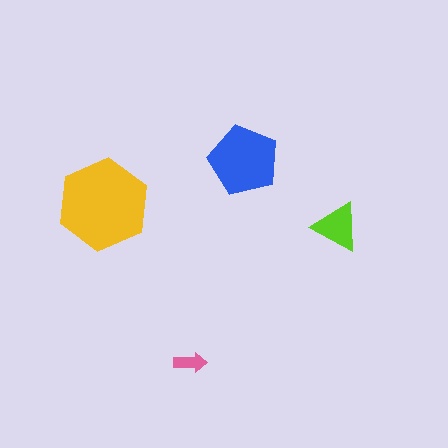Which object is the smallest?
The pink arrow.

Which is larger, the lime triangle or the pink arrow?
The lime triangle.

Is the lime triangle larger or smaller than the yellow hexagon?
Smaller.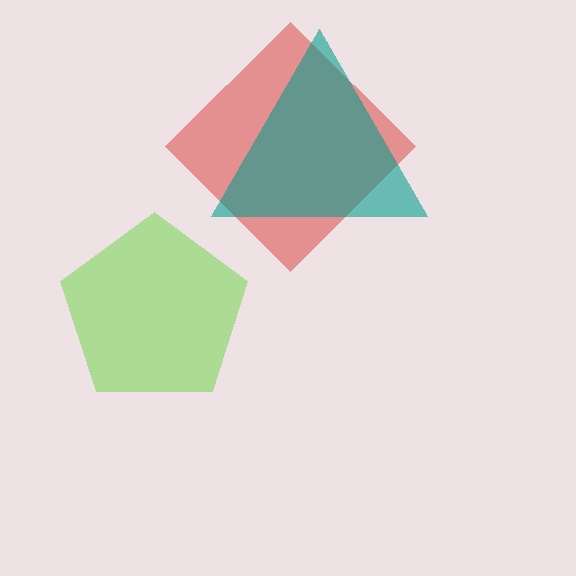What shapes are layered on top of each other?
The layered shapes are: a red diamond, a teal triangle, a lime pentagon.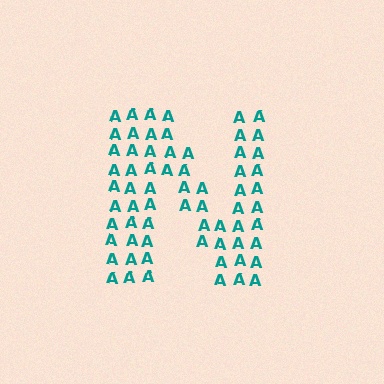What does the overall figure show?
The overall figure shows the letter N.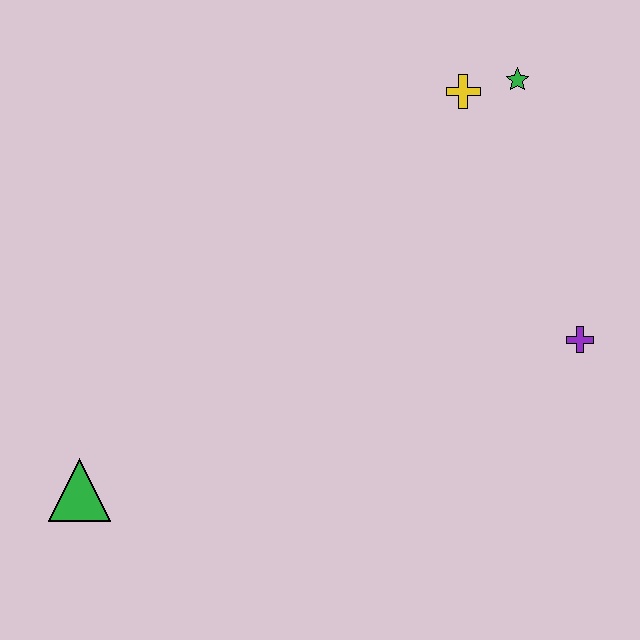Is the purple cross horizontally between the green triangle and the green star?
No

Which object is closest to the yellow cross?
The green star is closest to the yellow cross.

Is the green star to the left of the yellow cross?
No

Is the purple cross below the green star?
Yes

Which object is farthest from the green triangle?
The green star is farthest from the green triangle.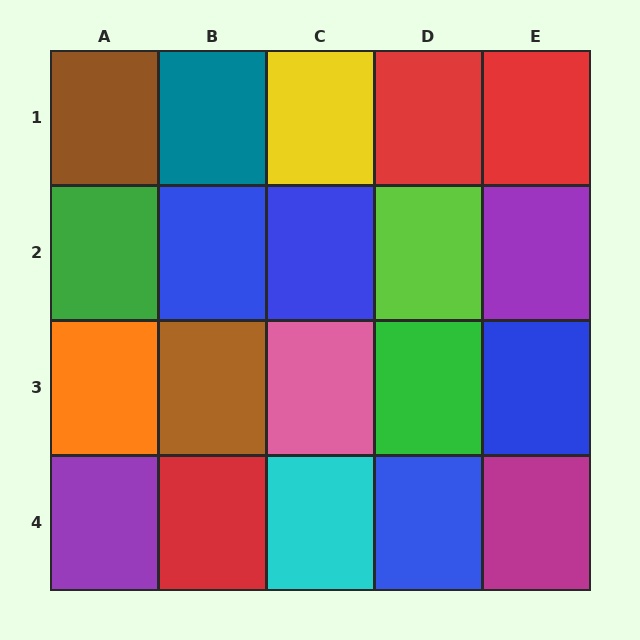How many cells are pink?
1 cell is pink.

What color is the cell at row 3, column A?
Orange.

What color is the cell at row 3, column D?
Green.